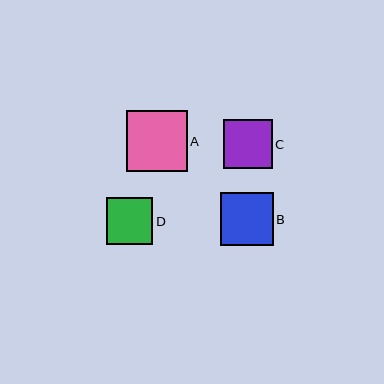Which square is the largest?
Square A is the largest with a size of approximately 61 pixels.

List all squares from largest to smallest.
From largest to smallest: A, B, C, D.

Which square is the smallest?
Square D is the smallest with a size of approximately 47 pixels.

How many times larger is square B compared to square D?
Square B is approximately 1.1 times the size of square D.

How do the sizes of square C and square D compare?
Square C and square D are approximately the same size.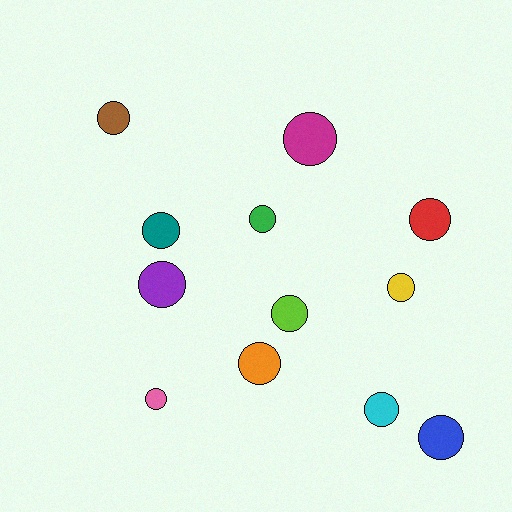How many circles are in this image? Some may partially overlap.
There are 12 circles.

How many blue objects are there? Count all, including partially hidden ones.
There is 1 blue object.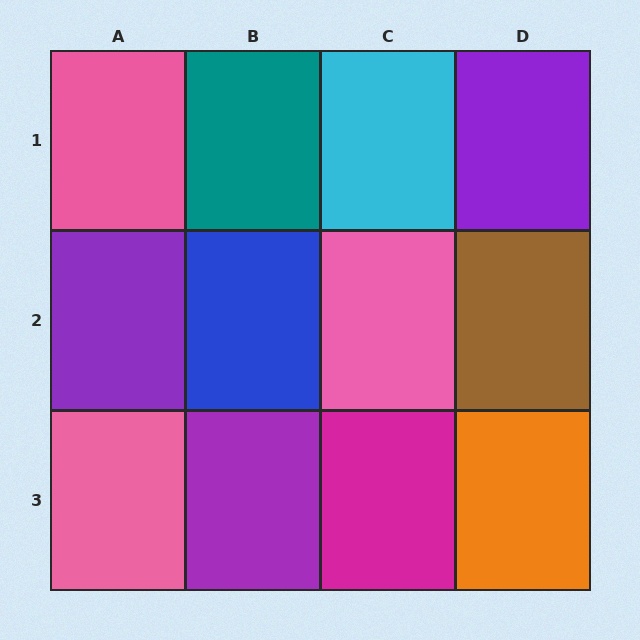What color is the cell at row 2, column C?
Pink.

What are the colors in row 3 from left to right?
Pink, purple, magenta, orange.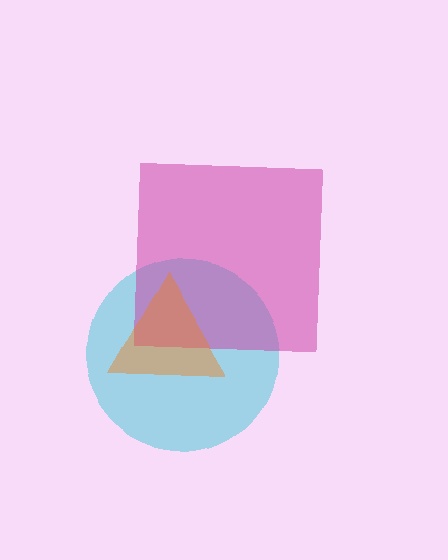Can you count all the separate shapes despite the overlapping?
Yes, there are 3 separate shapes.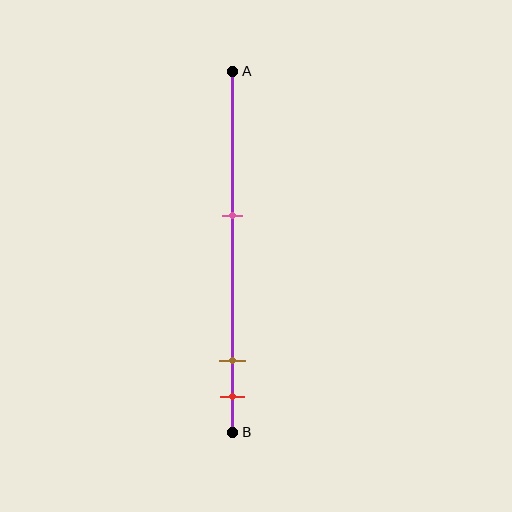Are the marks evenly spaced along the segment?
No, the marks are not evenly spaced.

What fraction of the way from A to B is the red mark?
The red mark is approximately 90% (0.9) of the way from A to B.